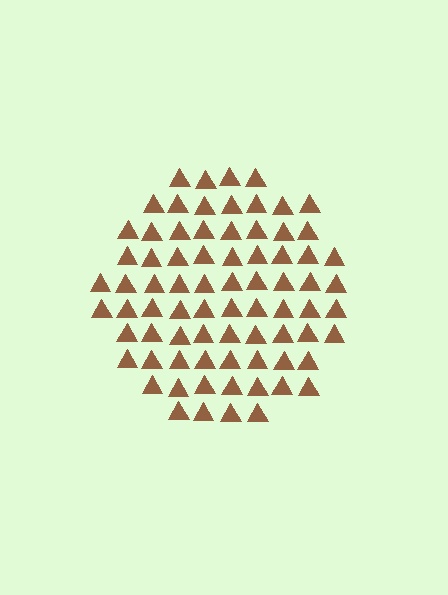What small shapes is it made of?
It is made of small triangles.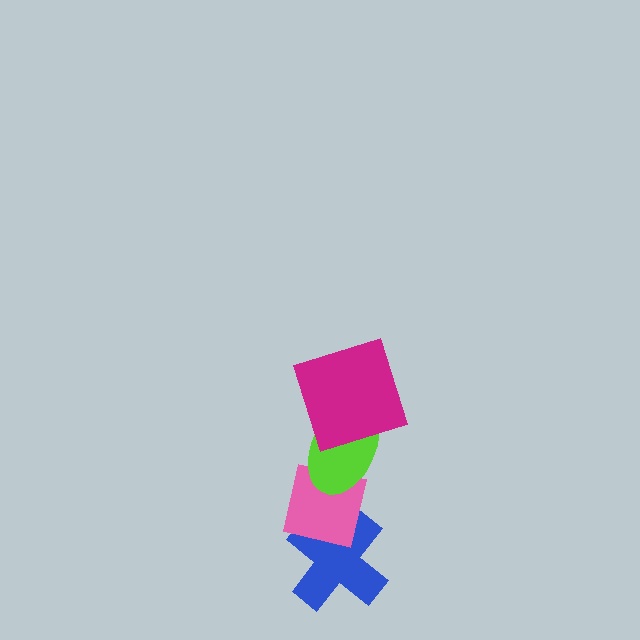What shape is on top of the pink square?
The lime ellipse is on top of the pink square.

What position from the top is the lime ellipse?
The lime ellipse is 2nd from the top.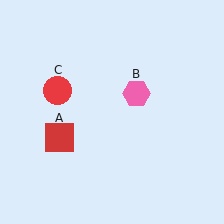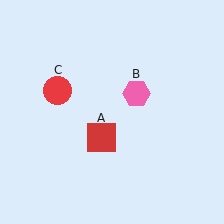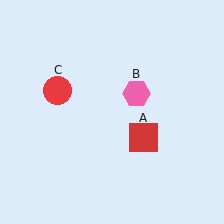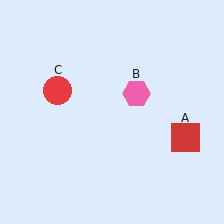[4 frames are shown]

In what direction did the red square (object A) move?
The red square (object A) moved right.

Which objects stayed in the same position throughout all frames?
Pink hexagon (object B) and red circle (object C) remained stationary.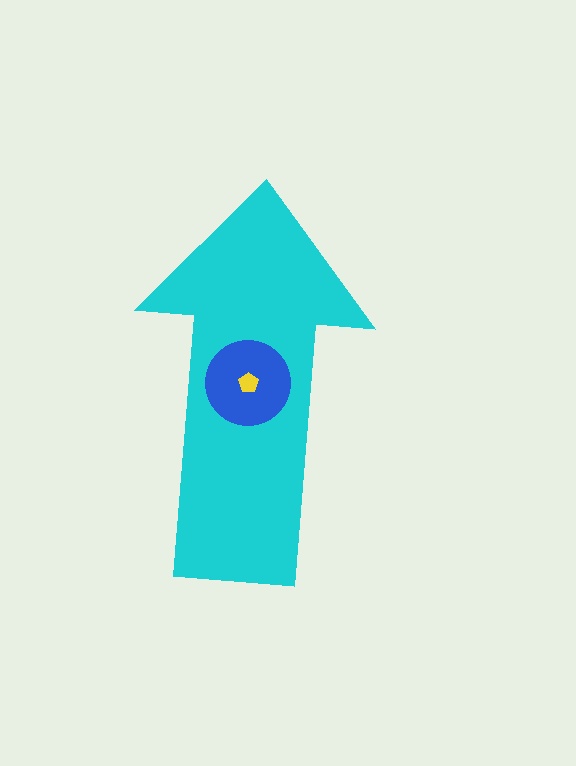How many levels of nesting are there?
3.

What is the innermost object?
The yellow pentagon.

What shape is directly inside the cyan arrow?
The blue circle.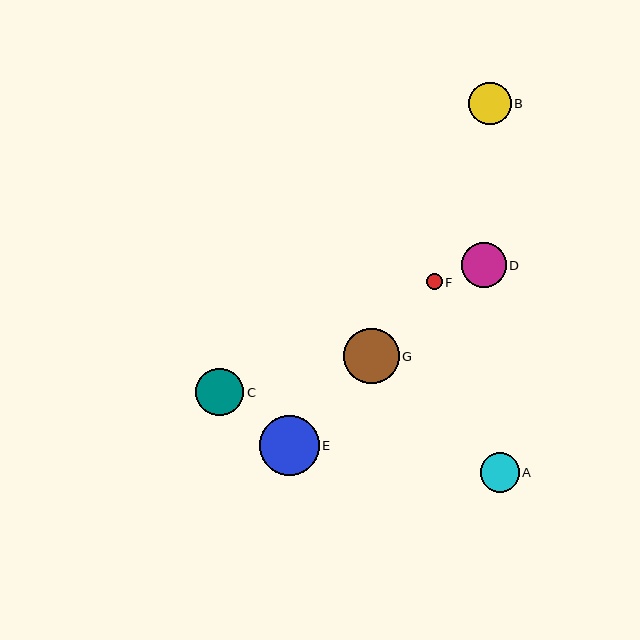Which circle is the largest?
Circle E is the largest with a size of approximately 60 pixels.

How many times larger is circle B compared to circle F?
Circle B is approximately 2.7 times the size of circle F.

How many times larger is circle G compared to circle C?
Circle G is approximately 1.2 times the size of circle C.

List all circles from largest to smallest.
From largest to smallest: E, G, C, D, B, A, F.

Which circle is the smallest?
Circle F is the smallest with a size of approximately 16 pixels.